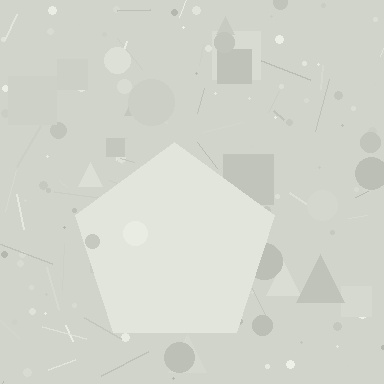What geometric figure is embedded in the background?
A pentagon is embedded in the background.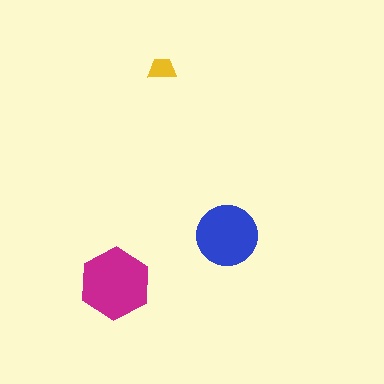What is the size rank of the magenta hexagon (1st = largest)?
1st.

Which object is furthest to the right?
The blue circle is rightmost.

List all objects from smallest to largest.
The yellow trapezoid, the blue circle, the magenta hexagon.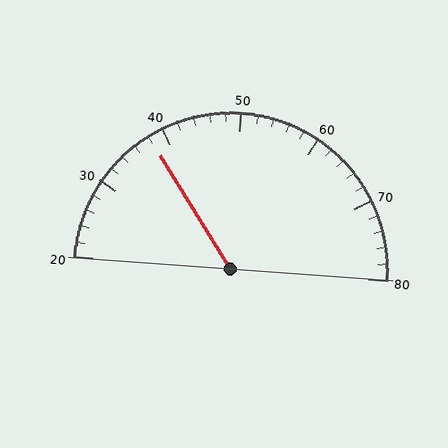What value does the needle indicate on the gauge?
The needle indicates approximately 38.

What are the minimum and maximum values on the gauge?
The gauge ranges from 20 to 80.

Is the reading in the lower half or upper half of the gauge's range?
The reading is in the lower half of the range (20 to 80).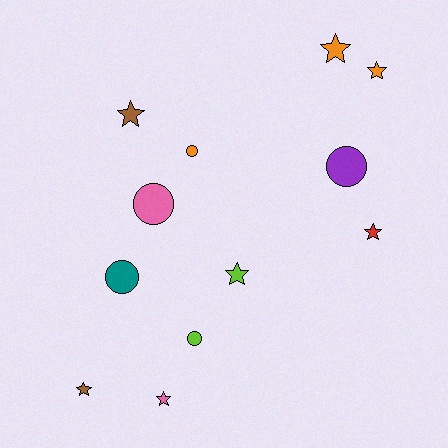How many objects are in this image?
There are 12 objects.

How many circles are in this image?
There are 5 circles.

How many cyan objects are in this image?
There are no cyan objects.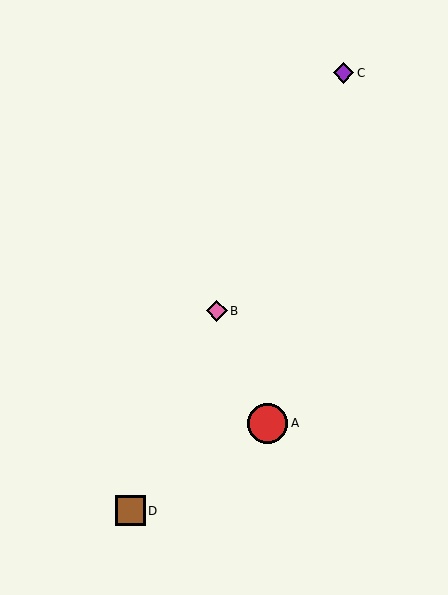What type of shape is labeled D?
Shape D is a brown square.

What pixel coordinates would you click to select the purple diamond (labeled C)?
Click at (344, 73) to select the purple diamond C.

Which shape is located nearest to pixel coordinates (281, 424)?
The red circle (labeled A) at (268, 423) is nearest to that location.